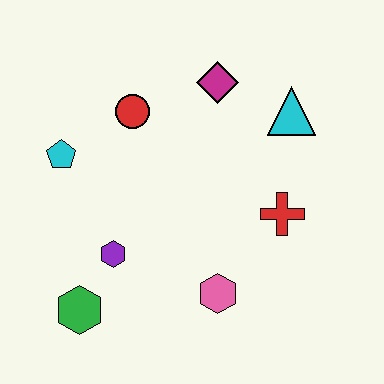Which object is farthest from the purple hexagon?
The cyan triangle is farthest from the purple hexagon.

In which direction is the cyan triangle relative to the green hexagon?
The cyan triangle is to the right of the green hexagon.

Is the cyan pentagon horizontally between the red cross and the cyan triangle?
No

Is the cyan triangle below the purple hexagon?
No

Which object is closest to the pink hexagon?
The red cross is closest to the pink hexagon.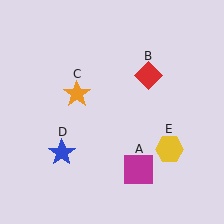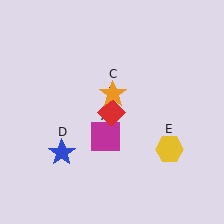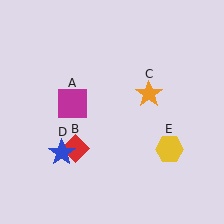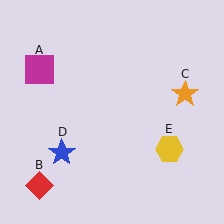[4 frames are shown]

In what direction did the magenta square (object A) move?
The magenta square (object A) moved up and to the left.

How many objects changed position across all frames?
3 objects changed position: magenta square (object A), red diamond (object B), orange star (object C).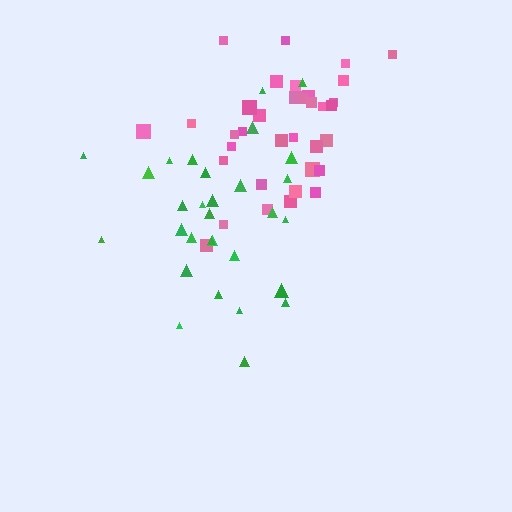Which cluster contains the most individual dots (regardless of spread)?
Pink (35).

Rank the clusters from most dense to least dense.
pink, green.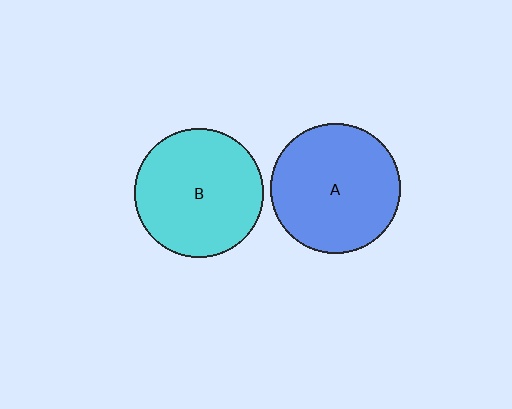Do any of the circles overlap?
No, none of the circles overlap.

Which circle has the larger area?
Circle A (blue).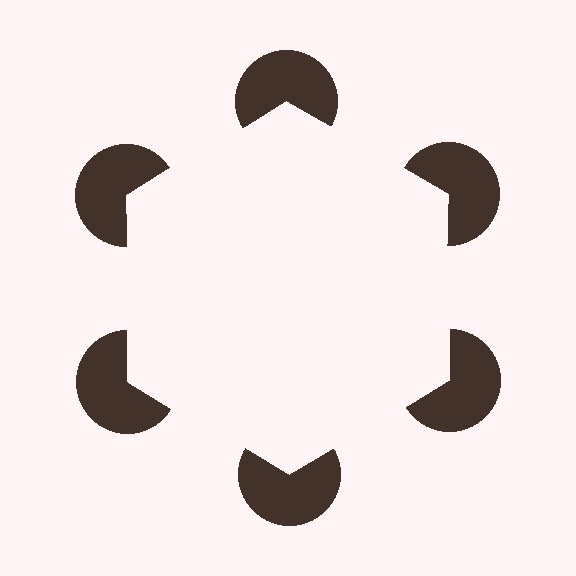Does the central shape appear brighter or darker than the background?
It typically appears slightly brighter than the background, even though no actual brightness change is drawn.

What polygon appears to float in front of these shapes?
An illusory hexagon — its edges are inferred from the aligned wedge cuts in the pac-man discs, not physically drawn.